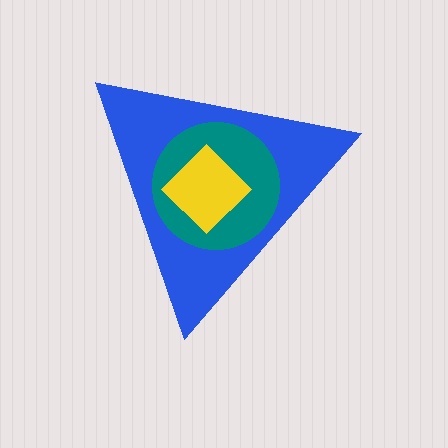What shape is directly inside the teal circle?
The yellow diamond.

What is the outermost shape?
The blue triangle.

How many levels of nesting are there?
3.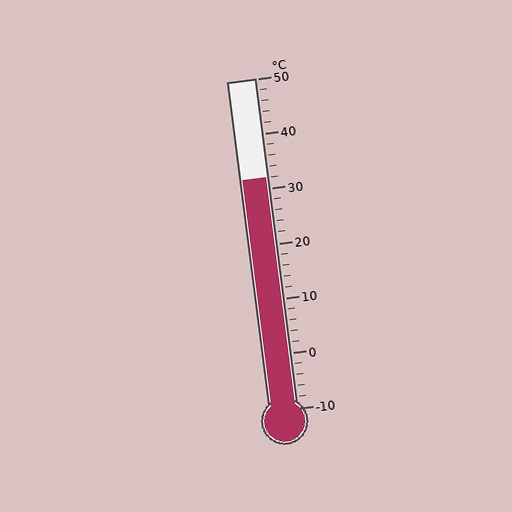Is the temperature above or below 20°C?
The temperature is above 20°C.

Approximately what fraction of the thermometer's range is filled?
The thermometer is filled to approximately 70% of its range.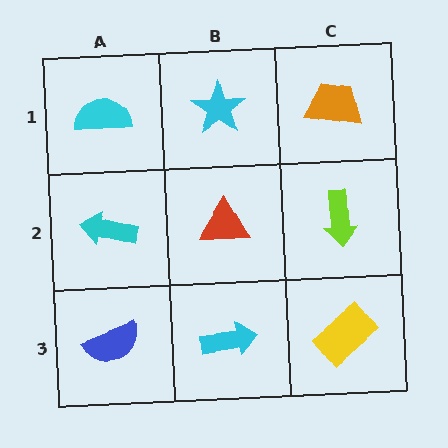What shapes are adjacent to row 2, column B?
A cyan star (row 1, column B), a cyan arrow (row 3, column B), a cyan arrow (row 2, column A), a lime arrow (row 2, column C).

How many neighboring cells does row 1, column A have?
2.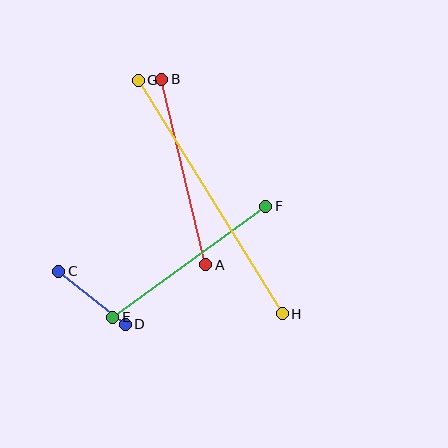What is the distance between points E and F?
The distance is approximately 189 pixels.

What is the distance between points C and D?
The distance is approximately 85 pixels.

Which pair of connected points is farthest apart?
Points G and H are farthest apart.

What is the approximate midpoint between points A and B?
The midpoint is at approximately (184, 172) pixels.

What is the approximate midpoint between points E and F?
The midpoint is at approximately (189, 262) pixels.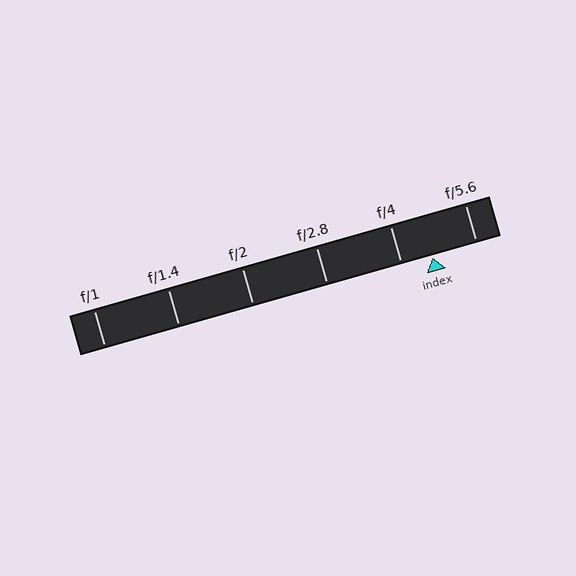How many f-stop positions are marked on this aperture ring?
There are 6 f-stop positions marked.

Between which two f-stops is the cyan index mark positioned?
The index mark is between f/4 and f/5.6.